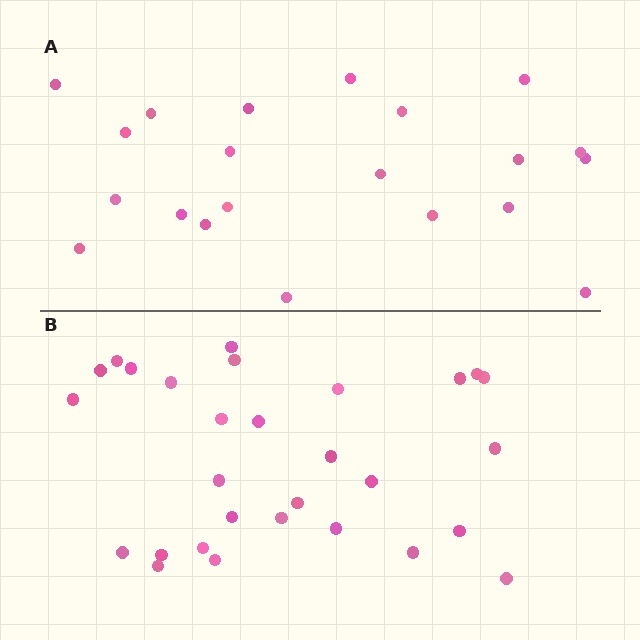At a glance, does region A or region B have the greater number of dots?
Region B (the bottom region) has more dots.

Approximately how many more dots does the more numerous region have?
Region B has roughly 8 or so more dots than region A.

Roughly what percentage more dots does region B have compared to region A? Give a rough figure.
About 40% more.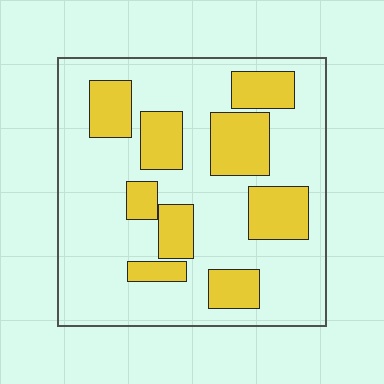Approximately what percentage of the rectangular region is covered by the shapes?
Approximately 30%.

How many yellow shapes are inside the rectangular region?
9.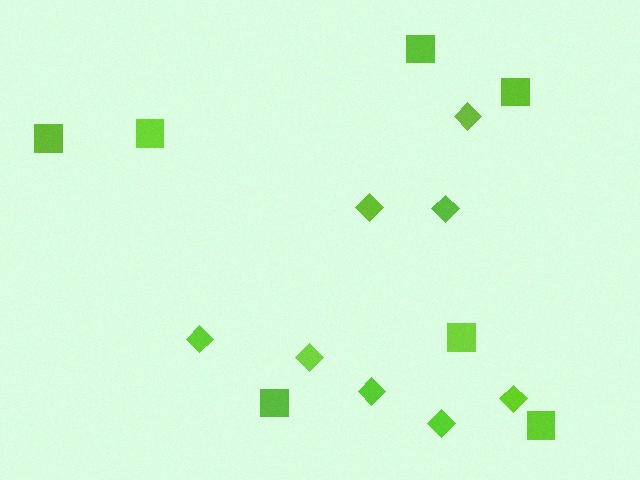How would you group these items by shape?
There are 2 groups: one group of diamonds (8) and one group of squares (7).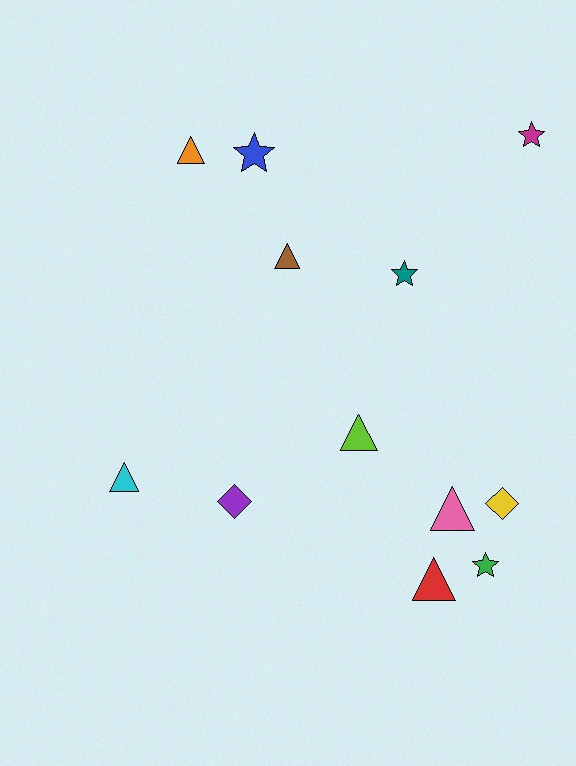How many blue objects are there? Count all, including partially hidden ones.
There is 1 blue object.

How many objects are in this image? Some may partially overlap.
There are 12 objects.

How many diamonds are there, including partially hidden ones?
There are 2 diamonds.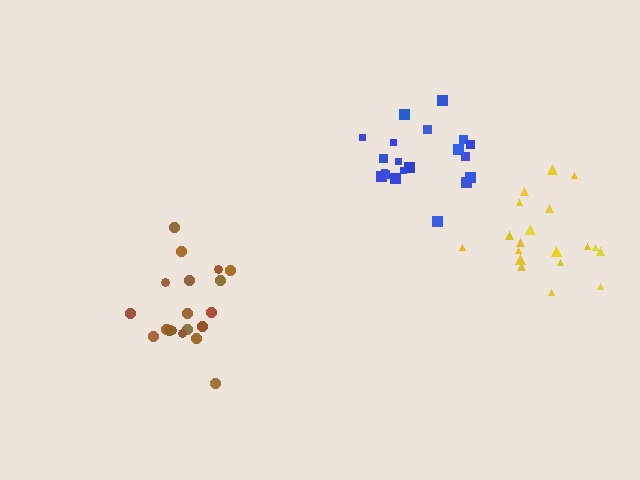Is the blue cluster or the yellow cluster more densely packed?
Yellow.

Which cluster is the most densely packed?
Brown.